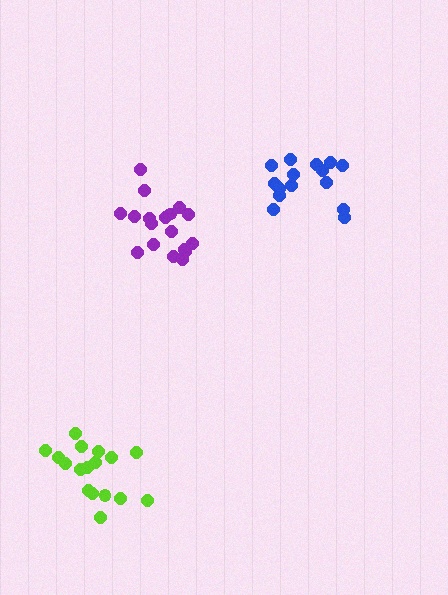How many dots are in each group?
Group 1: 15 dots, Group 2: 18 dots, Group 3: 17 dots (50 total).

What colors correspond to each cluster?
The clusters are colored: blue, purple, lime.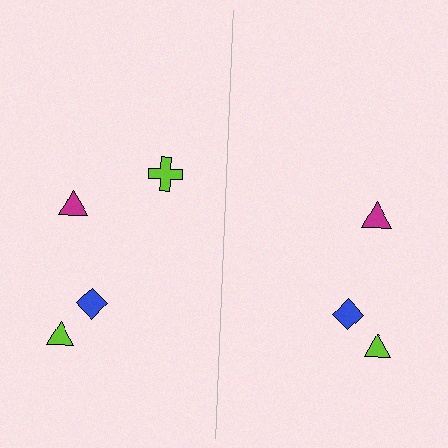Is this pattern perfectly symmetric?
No, the pattern is not perfectly symmetric. A lime cross is missing from the right side.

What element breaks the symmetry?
A lime cross is missing from the right side.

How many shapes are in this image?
There are 7 shapes in this image.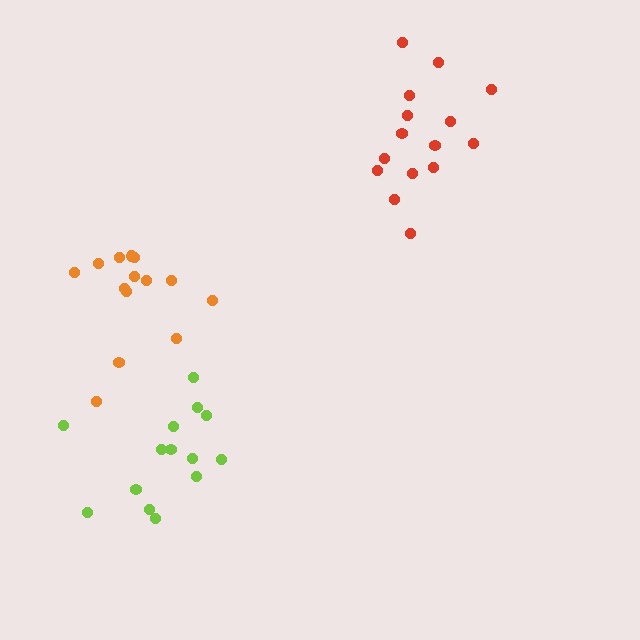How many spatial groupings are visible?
There are 3 spatial groupings.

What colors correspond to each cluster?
The clusters are colored: lime, red, orange.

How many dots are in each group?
Group 1: 14 dots, Group 2: 15 dots, Group 3: 14 dots (43 total).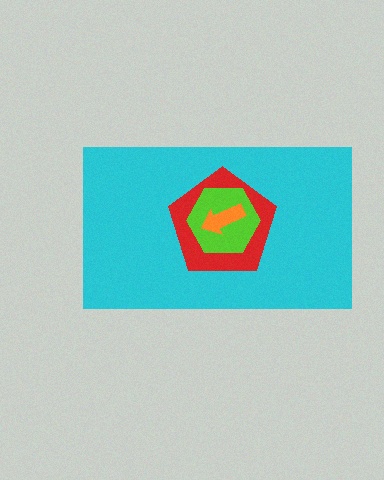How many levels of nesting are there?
4.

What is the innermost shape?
The orange arrow.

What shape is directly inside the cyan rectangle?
The red pentagon.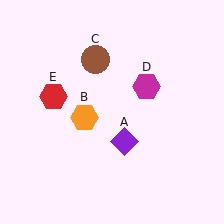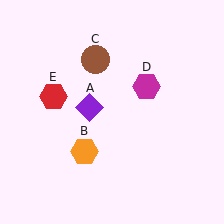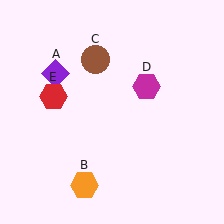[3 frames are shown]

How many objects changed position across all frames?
2 objects changed position: purple diamond (object A), orange hexagon (object B).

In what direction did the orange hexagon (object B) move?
The orange hexagon (object B) moved down.